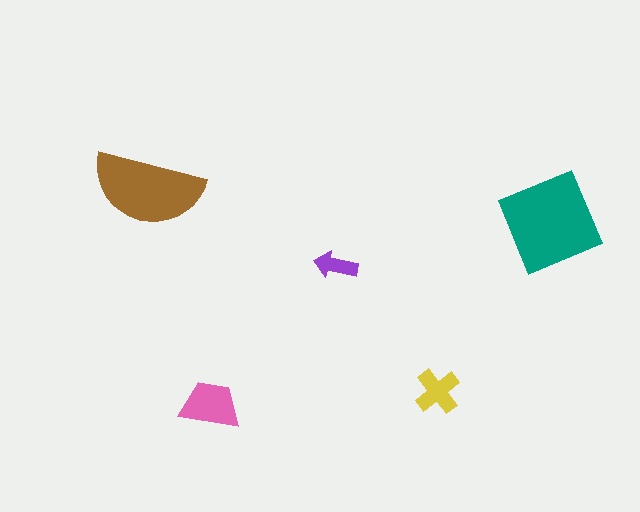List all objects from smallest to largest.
The purple arrow, the yellow cross, the pink trapezoid, the brown semicircle, the teal diamond.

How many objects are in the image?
There are 5 objects in the image.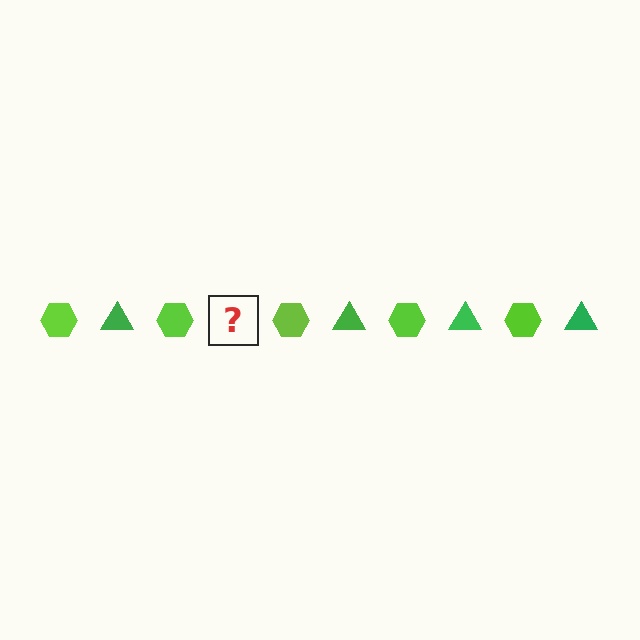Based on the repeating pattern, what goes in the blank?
The blank should be a green triangle.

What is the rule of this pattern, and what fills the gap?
The rule is that the pattern alternates between lime hexagon and green triangle. The gap should be filled with a green triangle.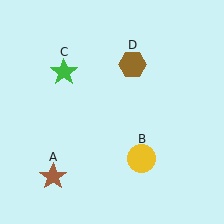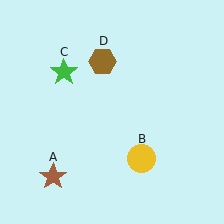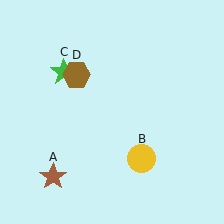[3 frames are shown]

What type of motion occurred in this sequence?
The brown hexagon (object D) rotated counterclockwise around the center of the scene.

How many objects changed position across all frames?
1 object changed position: brown hexagon (object D).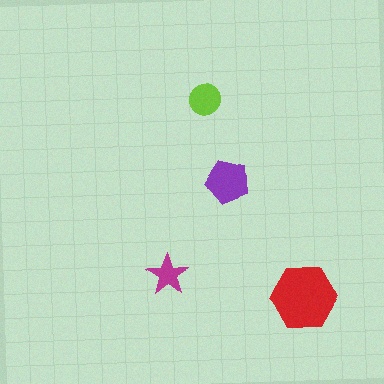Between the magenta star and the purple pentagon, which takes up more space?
The purple pentagon.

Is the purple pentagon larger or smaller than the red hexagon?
Smaller.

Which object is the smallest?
The magenta star.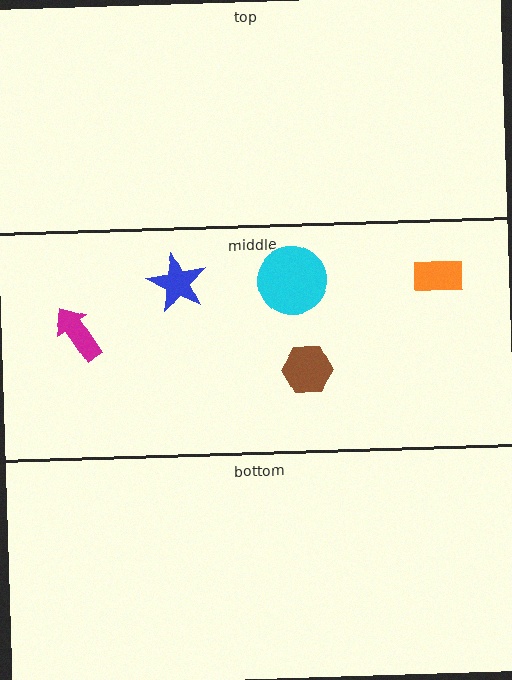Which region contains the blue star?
The middle region.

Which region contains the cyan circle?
The middle region.